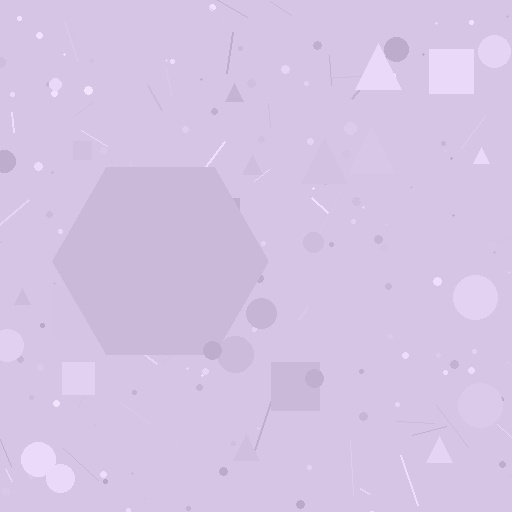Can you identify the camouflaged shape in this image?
The camouflaged shape is a hexagon.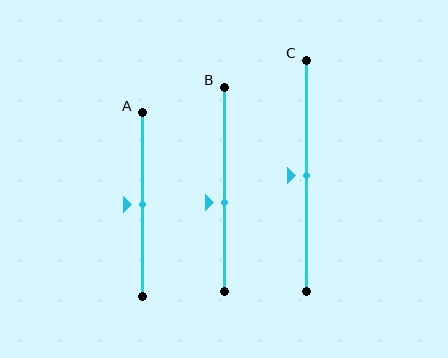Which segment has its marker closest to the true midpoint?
Segment A has its marker closest to the true midpoint.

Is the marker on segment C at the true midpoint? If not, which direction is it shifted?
Yes, the marker on segment C is at the true midpoint.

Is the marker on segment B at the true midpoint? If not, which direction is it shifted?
No, the marker on segment B is shifted downward by about 6% of the segment length.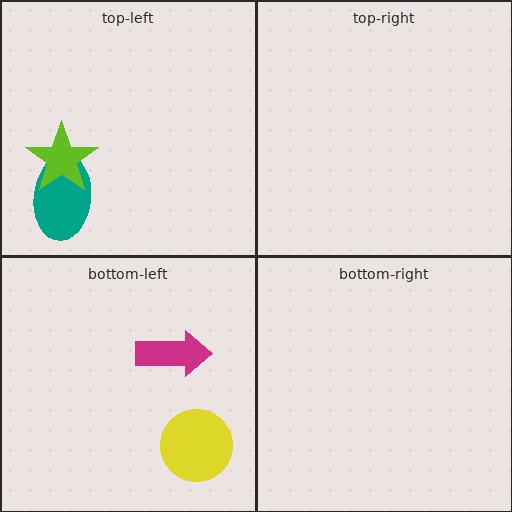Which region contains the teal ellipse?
The top-left region.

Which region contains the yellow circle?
The bottom-left region.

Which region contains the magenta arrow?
The bottom-left region.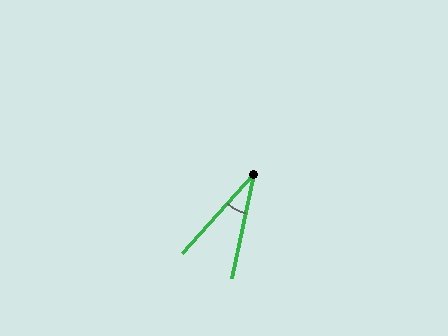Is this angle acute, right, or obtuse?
It is acute.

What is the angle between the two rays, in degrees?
Approximately 30 degrees.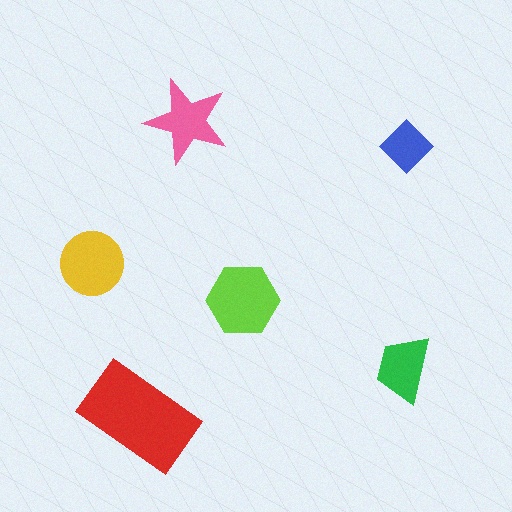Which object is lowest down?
The red rectangle is bottommost.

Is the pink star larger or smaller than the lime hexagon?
Smaller.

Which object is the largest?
The red rectangle.